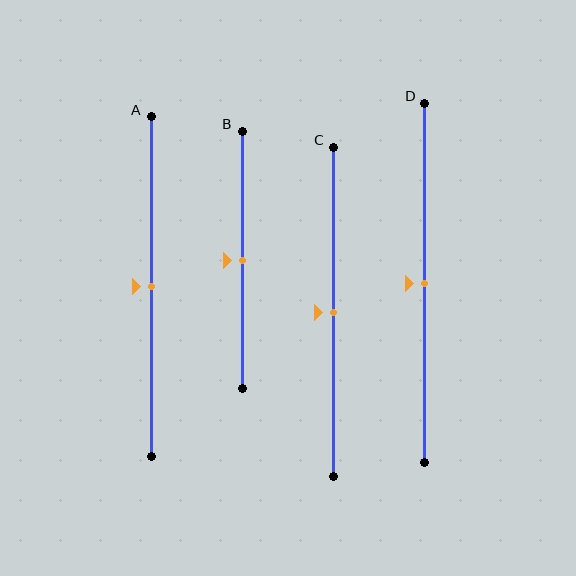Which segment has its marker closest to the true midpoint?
Segment A has its marker closest to the true midpoint.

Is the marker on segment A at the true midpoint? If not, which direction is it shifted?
Yes, the marker on segment A is at the true midpoint.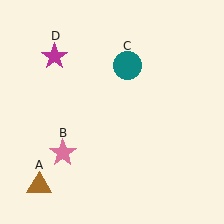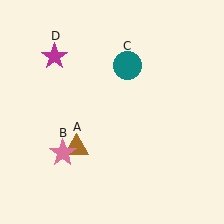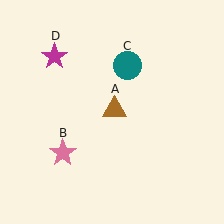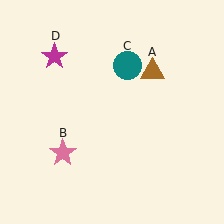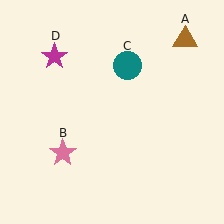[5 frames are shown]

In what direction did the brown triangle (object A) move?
The brown triangle (object A) moved up and to the right.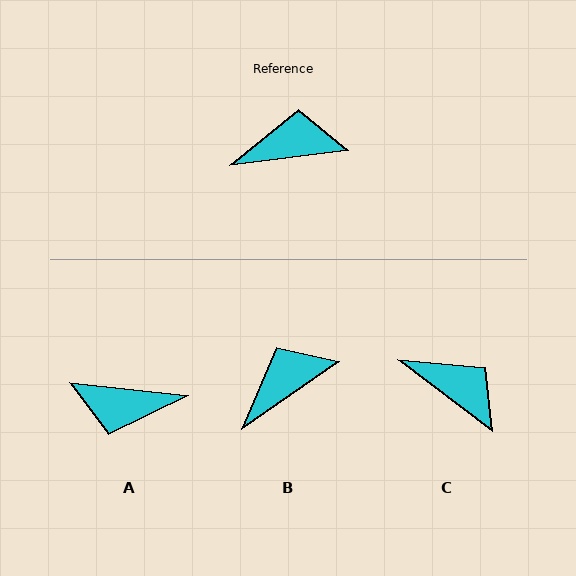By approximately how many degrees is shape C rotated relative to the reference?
Approximately 44 degrees clockwise.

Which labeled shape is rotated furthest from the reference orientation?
A, about 167 degrees away.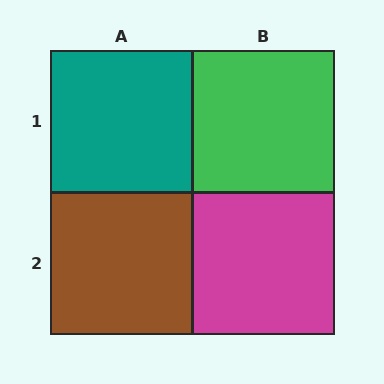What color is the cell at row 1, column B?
Green.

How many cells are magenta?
1 cell is magenta.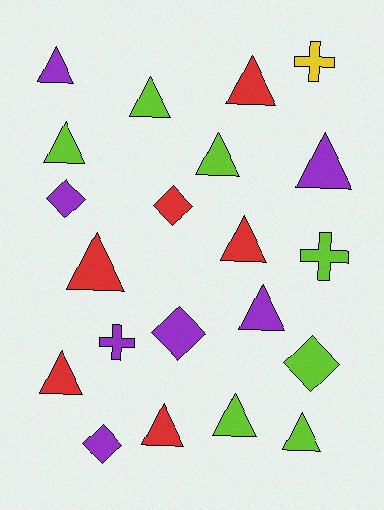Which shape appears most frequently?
Triangle, with 13 objects.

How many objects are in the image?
There are 21 objects.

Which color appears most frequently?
Purple, with 7 objects.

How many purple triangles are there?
There are 3 purple triangles.